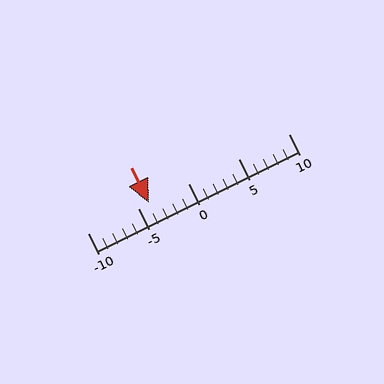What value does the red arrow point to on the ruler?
The red arrow points to approximately -4.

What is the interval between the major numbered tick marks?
The major tick marks are spaced 5 units apart.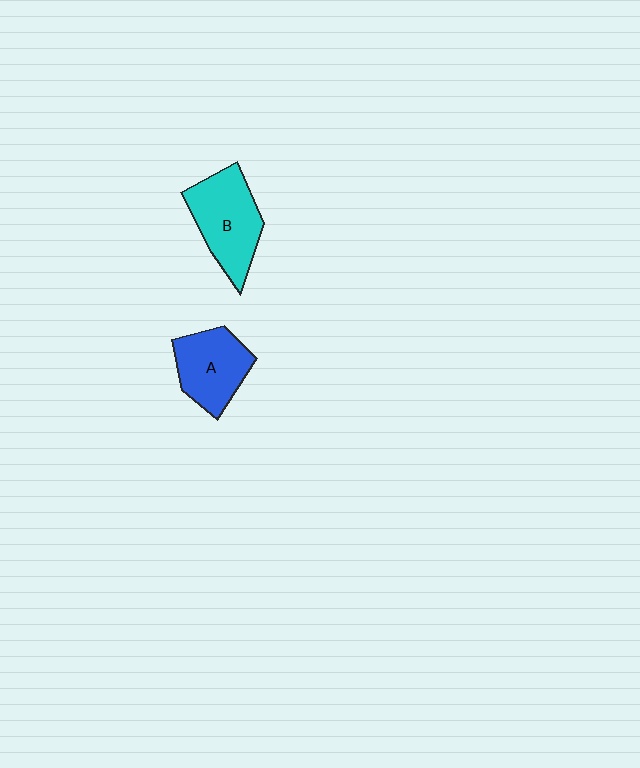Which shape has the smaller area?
Shape A (blue).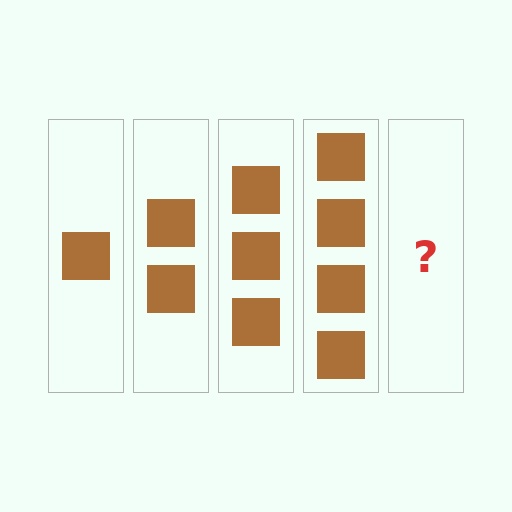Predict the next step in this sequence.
The next step is 5 squares.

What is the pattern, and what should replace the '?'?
The pattern is that each step adds one more square. The '?' should be 5 squares.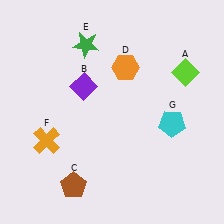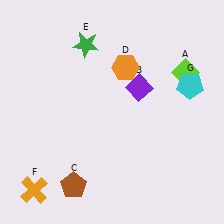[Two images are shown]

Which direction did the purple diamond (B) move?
The purple diamond (B) moved right.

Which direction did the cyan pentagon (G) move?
The cyan pentagon (G) moved up.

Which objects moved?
The objects that moved are: the purple diamond (B), the orange cross (F), the cyan pentagon (G).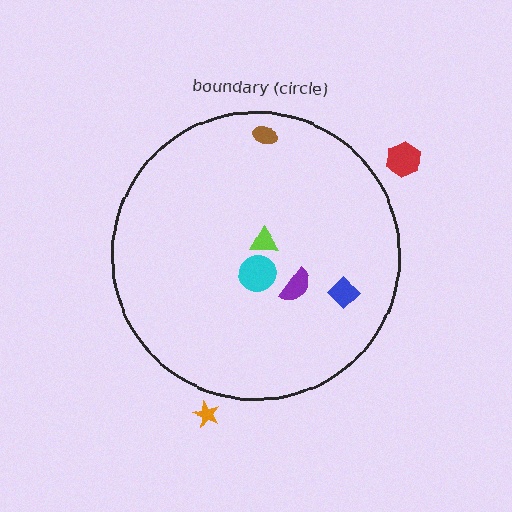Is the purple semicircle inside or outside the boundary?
Inside.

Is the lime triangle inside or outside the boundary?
Inside.